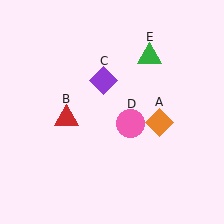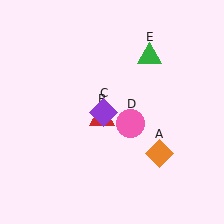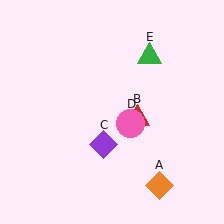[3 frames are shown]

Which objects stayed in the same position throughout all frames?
Pink circle (object D) and green triangle (object E) remained stationary.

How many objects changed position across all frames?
3 objects changed position: orange diamond (object A), red triangle (object B), purple diamond (object C).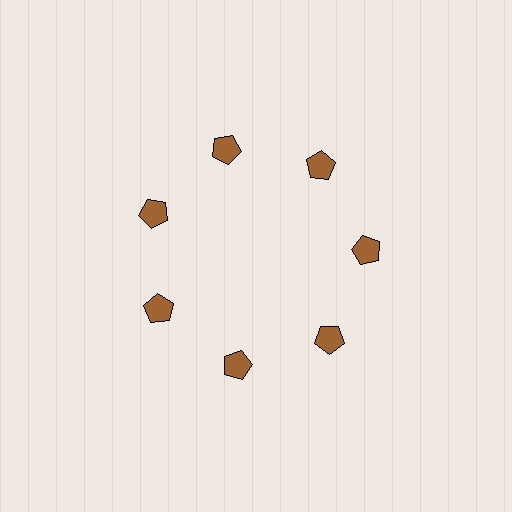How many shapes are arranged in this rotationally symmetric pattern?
There are 7 shapes, arranged in 7 groups of 1.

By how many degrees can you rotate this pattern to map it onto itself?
The pattern maps onto itself every 51 degrees of rotation.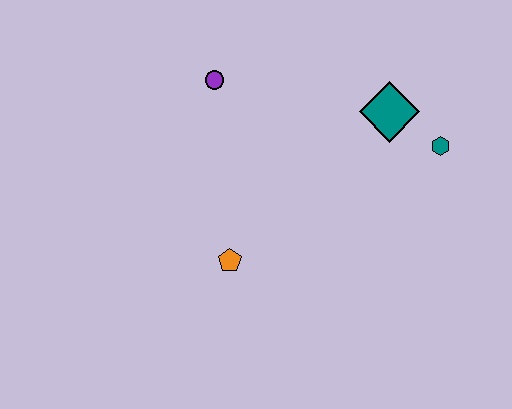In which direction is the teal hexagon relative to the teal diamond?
The teal hexagon is to the right of the teal diamond.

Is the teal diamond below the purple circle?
Yes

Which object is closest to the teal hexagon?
The teal diamond is closest to the teal hexagon.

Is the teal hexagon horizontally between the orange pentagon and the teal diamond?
No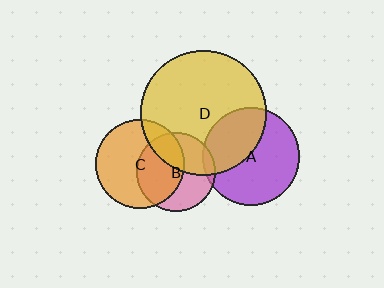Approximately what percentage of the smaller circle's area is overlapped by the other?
Approximately 40%.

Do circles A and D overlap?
Yes.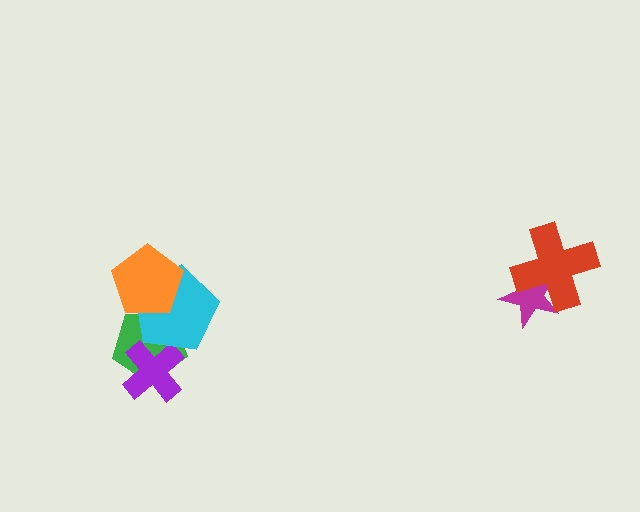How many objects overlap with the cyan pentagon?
3 objects overlap with the cyan pentagon.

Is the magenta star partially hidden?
Yes, it is partially covered by another shape.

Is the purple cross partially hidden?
Yes, it is partially covered by another shape.